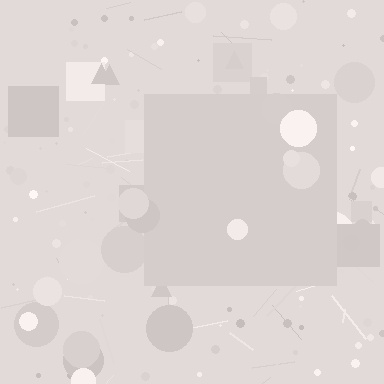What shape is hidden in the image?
A square is hidden in the image.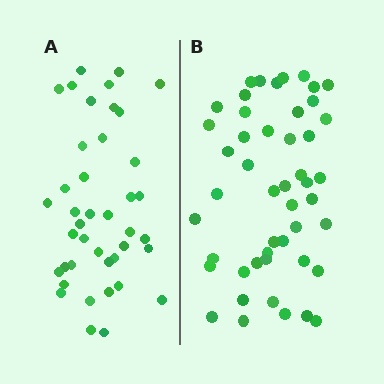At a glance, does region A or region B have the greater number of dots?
Region B (the right region) has more dots.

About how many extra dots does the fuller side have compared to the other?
Region B has roughly 8 or so more dots than region A.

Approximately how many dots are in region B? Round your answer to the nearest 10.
About 50 dots. (The exact count is 48, which rounds to 50.)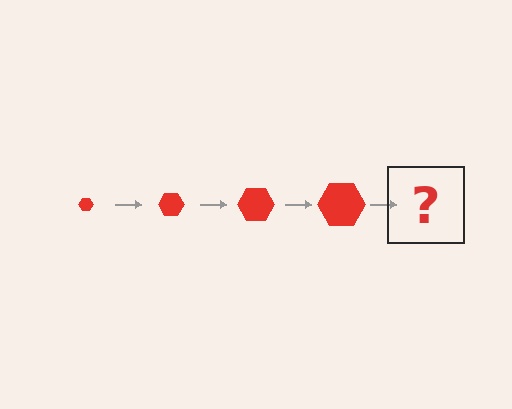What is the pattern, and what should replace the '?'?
The pattern is that the hexagon gets progressively larger each step. The '?' should be a red hexagon, larger than the previous one.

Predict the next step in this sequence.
The next step is a red hexagon, larger than the previous one.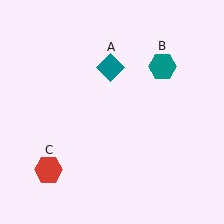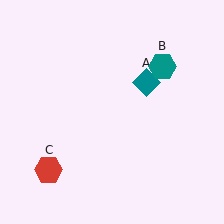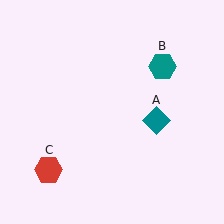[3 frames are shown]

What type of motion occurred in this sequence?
The teal diamond (object A) rotated clockwise around the center of the scene.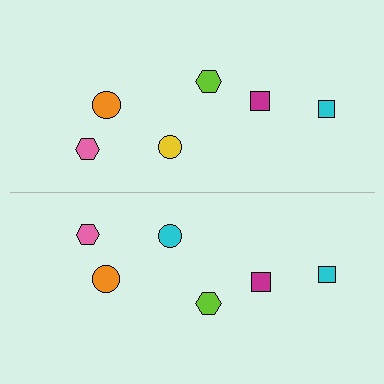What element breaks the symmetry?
The cyan circle on the bottom side breaks the symmetry — its mirror counterpart is yellow.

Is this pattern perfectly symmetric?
No, the pattern is not perfectly symmetric. The cyan circle on the bottom side breaks the symmetry — its mirror counterpart is yellow.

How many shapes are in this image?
There are 12 shapes in this image.